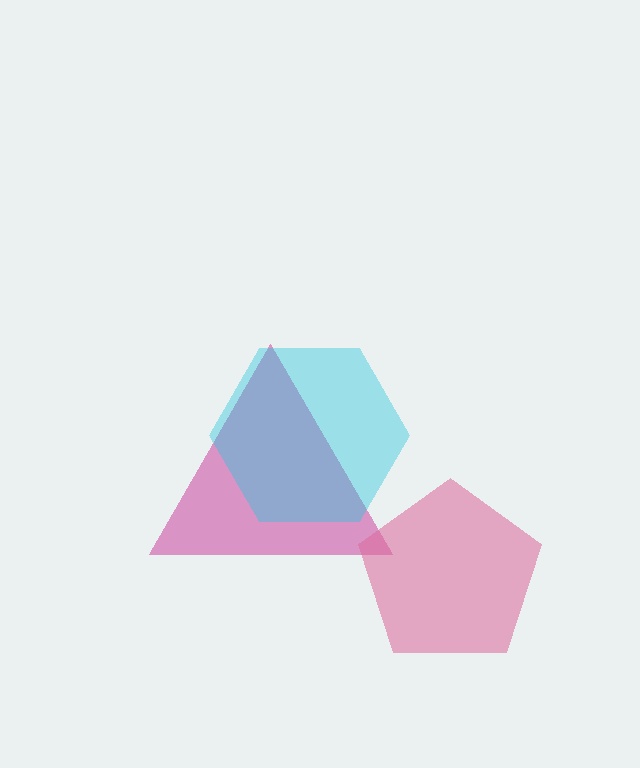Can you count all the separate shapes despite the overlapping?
Yes, there are 3 separate shapes.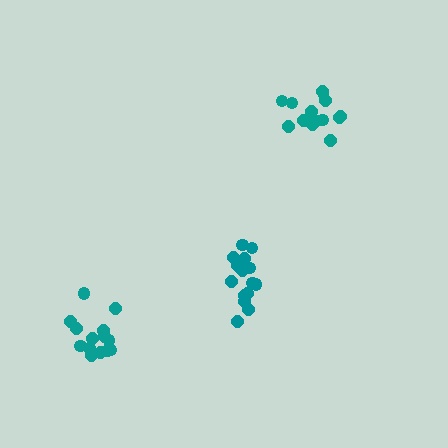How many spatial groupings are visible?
There are 3 spatial groupings.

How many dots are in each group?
Group 1: 16 dots, Group 2: 14 dots, Group 3: 14 dots (44 total).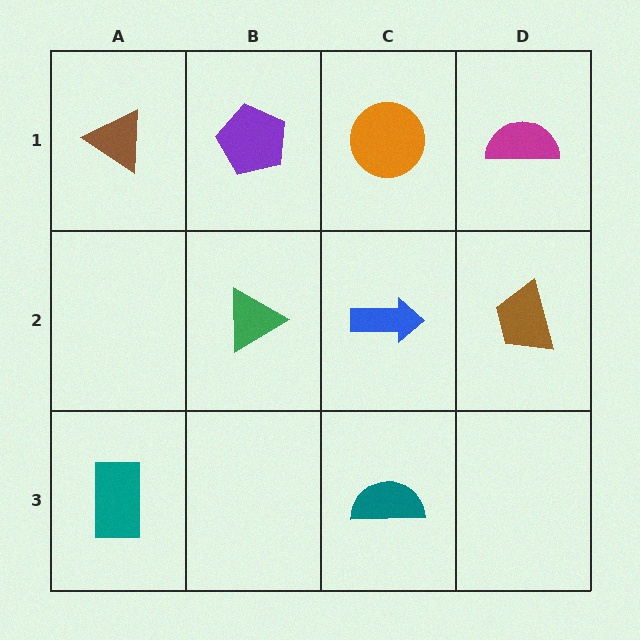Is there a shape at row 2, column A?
No, that cell is empty.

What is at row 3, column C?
A teal semicircle.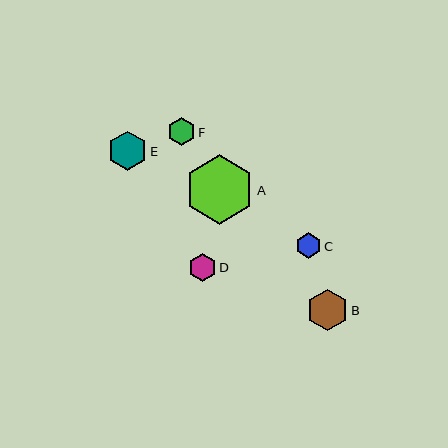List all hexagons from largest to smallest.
From largest to smallest: A, B, E, F, D, C.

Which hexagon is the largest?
Hexagon A is the largest with a size of approximately 70 pixels.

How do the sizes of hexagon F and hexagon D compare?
Hexagon F and hexagon D are approximately the same size.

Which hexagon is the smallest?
Hexagon C is the smallest with a size of approximately 25 pixels.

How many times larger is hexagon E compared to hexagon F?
Hexagon E is approximately 1.4 times the size of hexagon F.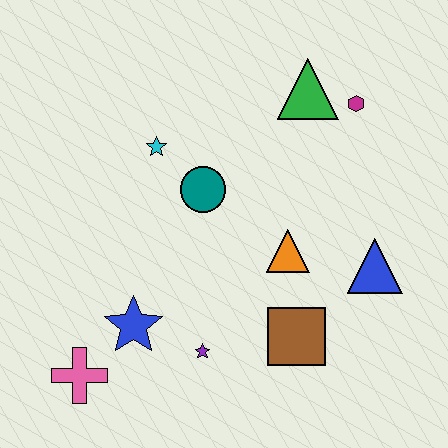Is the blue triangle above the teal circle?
No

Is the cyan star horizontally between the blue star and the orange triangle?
Yes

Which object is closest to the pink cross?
The blue star is closest to the pink cross.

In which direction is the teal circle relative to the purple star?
The teal circle is above the purple star.